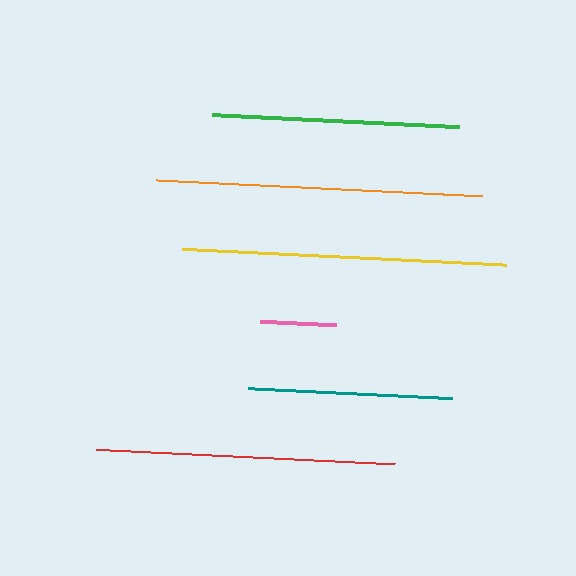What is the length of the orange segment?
The orange segment is approximately 326 pixels long.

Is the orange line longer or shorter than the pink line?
The orange line is longer than the pink line.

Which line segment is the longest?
The orange line is the longest at approximately 326 pixels.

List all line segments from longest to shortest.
From longest to shortest: orange, yellow, red, green, teal, pink.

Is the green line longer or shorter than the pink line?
The green line is longer than the pink line.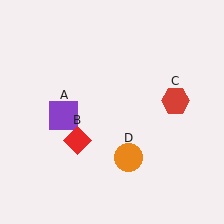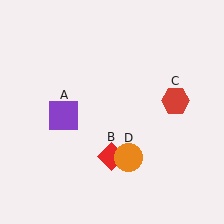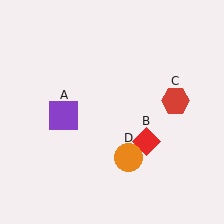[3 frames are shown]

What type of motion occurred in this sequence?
The red diamond (object B) rotated counterclockwise around the center of the scene.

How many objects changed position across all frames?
1 object changed position: red diamond (object B).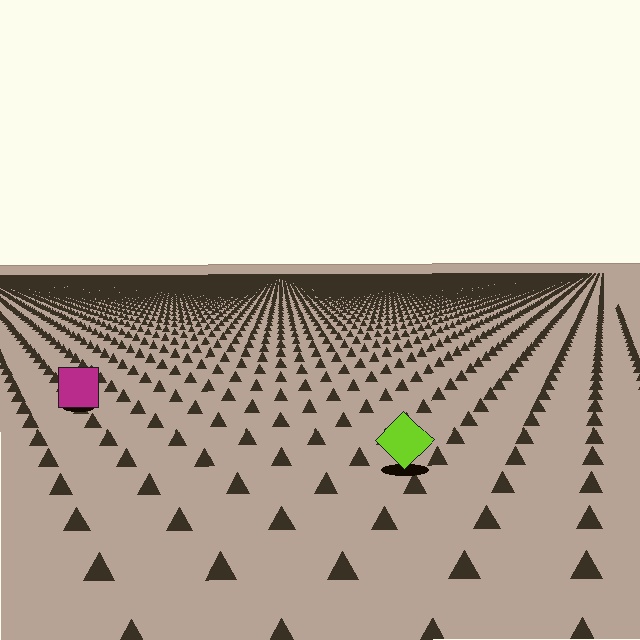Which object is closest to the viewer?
The lime diamond is closest. The texture marks near it are larger and more spread out.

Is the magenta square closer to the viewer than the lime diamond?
No. The lime diamond is closer — you can tell from the texture gradient: the ground texture is coarser near it.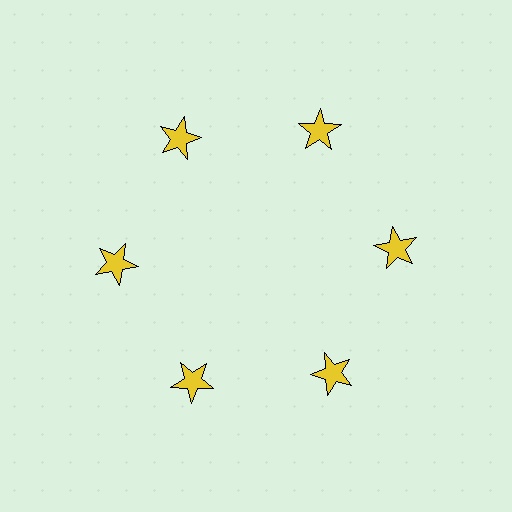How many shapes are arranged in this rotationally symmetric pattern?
There are 6 shapes, arranged in 6 groups of 1.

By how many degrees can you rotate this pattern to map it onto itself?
The pattern maps onto itself every 60 degrees of rotation.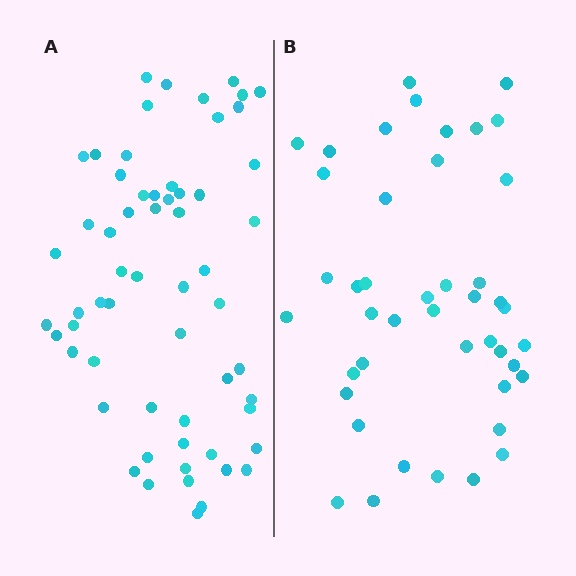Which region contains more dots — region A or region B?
Region A (the left region) has more dots.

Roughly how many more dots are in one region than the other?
Region A has approximately 15 more dots than region B.